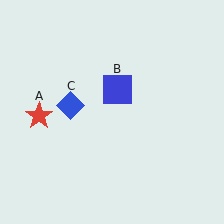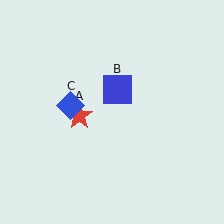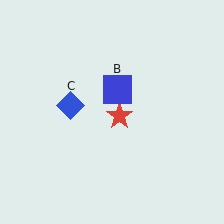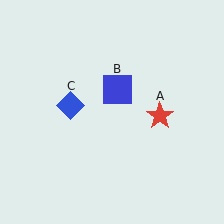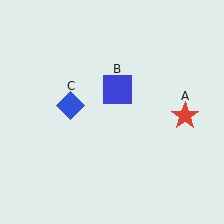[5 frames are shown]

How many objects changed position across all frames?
1 object changed position: red star (object A).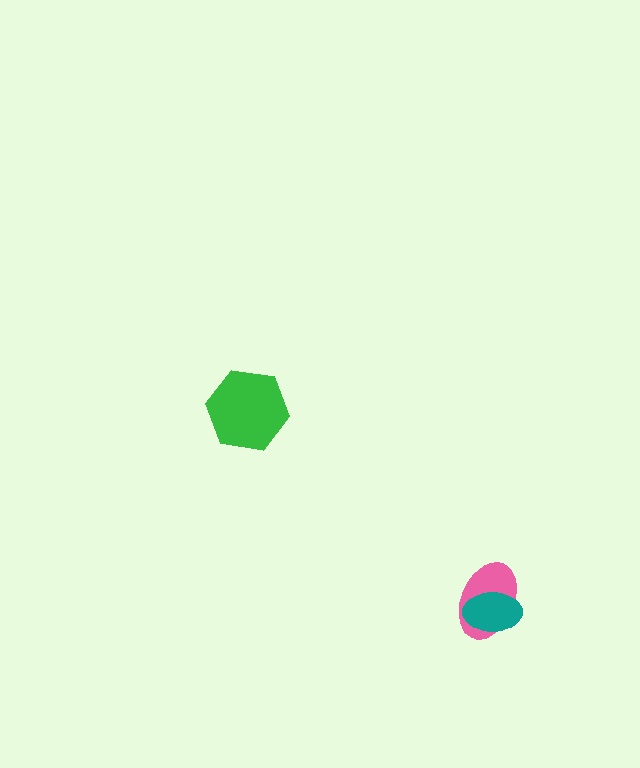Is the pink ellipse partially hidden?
Yes, it is partially covered by another shape.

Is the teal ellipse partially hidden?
No, no other shape covers it.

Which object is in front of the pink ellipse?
The teal ellipse is in front of the pink ellipse.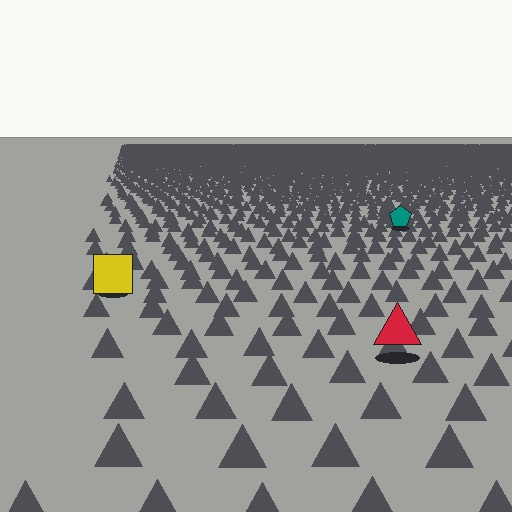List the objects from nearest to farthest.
From nearest to farthest: the red triangle, the yellow square, the teal pentagon.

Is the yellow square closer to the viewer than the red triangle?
No. The red triangle is closer — you can tell from the texture gradient: the ground texture is coarser near it.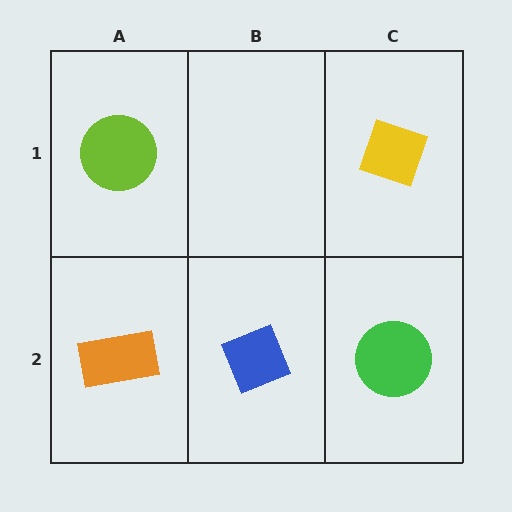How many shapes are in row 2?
3 shapes.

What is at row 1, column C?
A yellow diamond.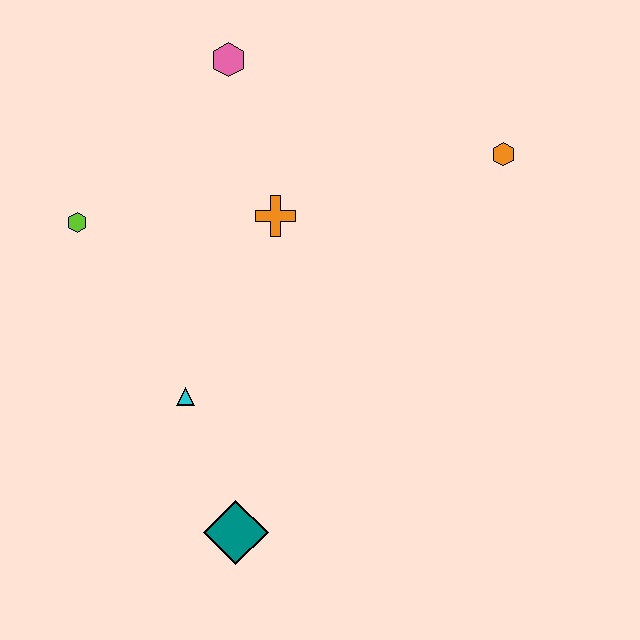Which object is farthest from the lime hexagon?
The orange hexagon is farthest from the lime hexagon.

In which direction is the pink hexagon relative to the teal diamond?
The pink hexagon is above the teal diamond.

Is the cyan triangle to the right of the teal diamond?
No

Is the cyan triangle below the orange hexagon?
Yes